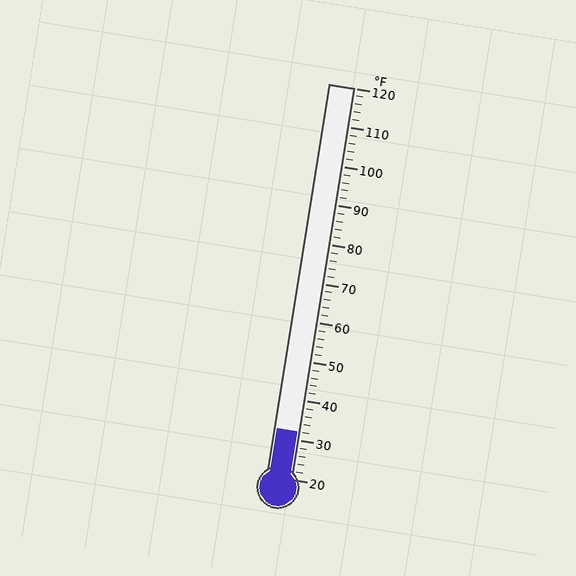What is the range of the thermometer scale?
The thermometer scale ranges from 20°F to 120°F.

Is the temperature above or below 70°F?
The temperature is below 70°F.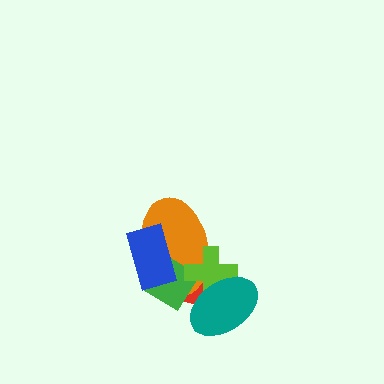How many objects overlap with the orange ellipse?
5 objects overlap with the orange ellipse.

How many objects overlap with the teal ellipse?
4 objects overlap with the teal ellipse.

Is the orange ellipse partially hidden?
Yes, it is partially covered by another shape.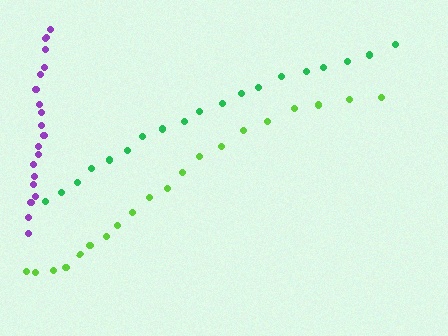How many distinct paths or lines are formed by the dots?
There are 3 distinct paths.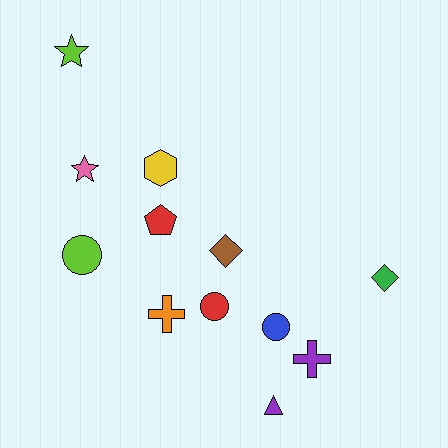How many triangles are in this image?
There is 1 triangle.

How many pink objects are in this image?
There is 1 pink object.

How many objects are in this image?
There are 12 objects.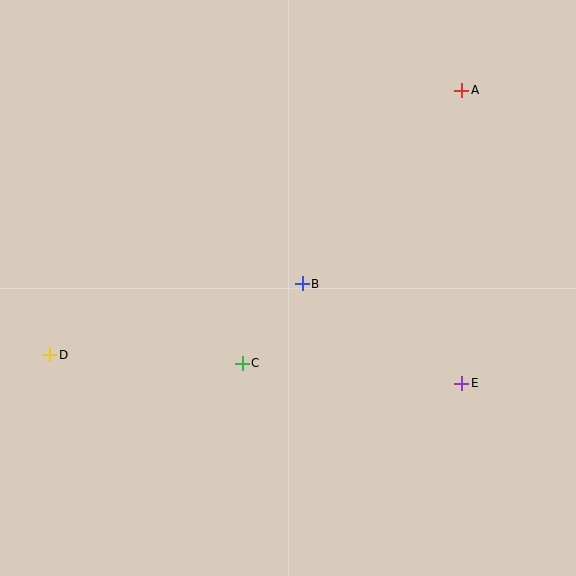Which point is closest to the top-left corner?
Point D is closest to the top-left corner.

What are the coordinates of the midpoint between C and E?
The midpoint between C and E is at (352, 373).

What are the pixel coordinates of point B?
Point B is at (302, 284).